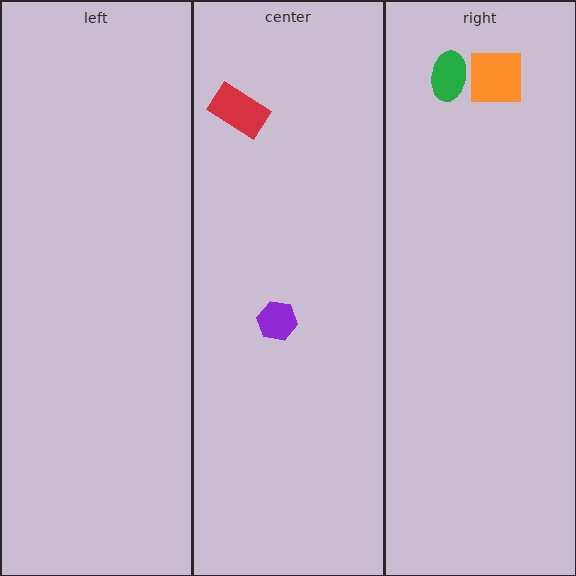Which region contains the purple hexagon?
The center region.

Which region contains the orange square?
The right region.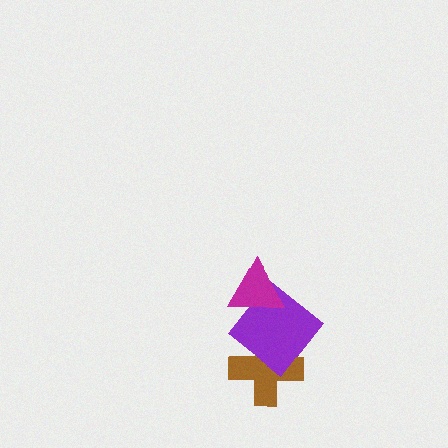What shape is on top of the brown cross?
The purple diamond is on top of the brown cross.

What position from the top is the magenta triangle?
The magenta triangle is 1st from the top.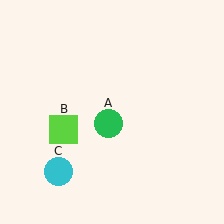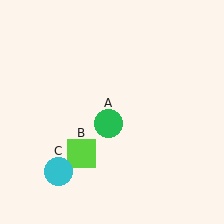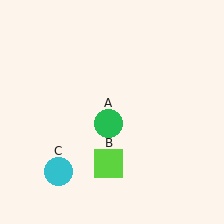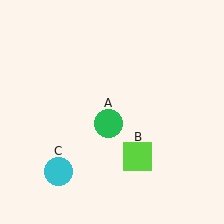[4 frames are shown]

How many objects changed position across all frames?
1 object changed position: lime square (object B).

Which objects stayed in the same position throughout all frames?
Green circle (object A) and cyan circle (object C) remained stationary.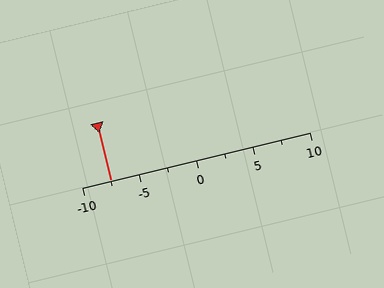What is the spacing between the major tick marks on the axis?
The major ticks are spaced 5 apart.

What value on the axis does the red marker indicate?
The marker indicates approximately -7.5.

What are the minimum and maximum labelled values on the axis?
The axis runs from -10 to 10.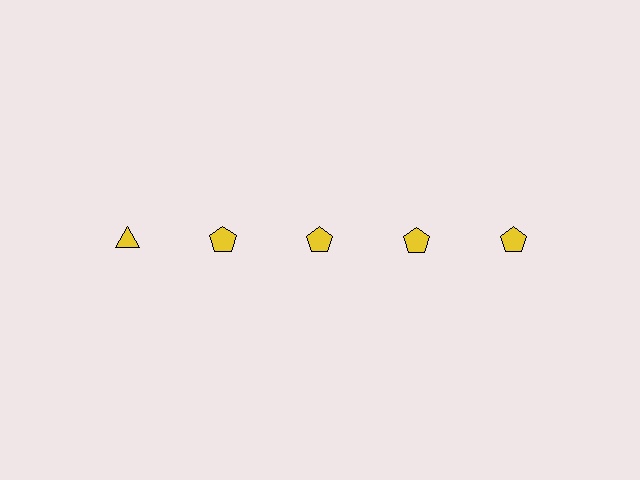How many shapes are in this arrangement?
There are 5 shapes arranged in a grid pattern.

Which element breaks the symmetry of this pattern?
The yellow triangle in the top row, leftmost column breaks the symmetry. All other shapes are yellow pentagons.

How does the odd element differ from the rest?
It has a different shape: triangle instead of pentagon.